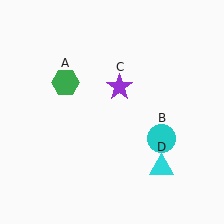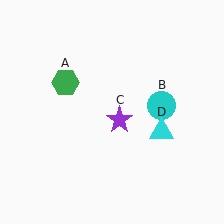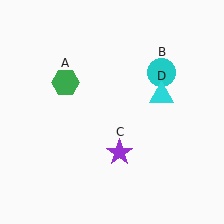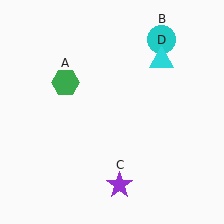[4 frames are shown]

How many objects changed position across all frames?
3 objects changed position: cyan circle (object B), purple star (object C), cyan triangle (object D).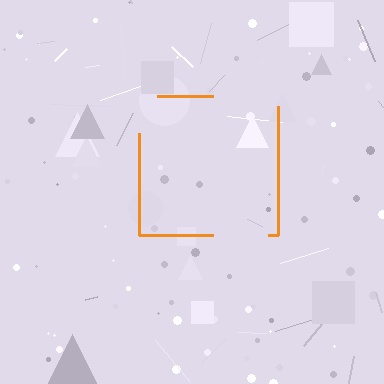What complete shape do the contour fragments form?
The contour fragments form a square.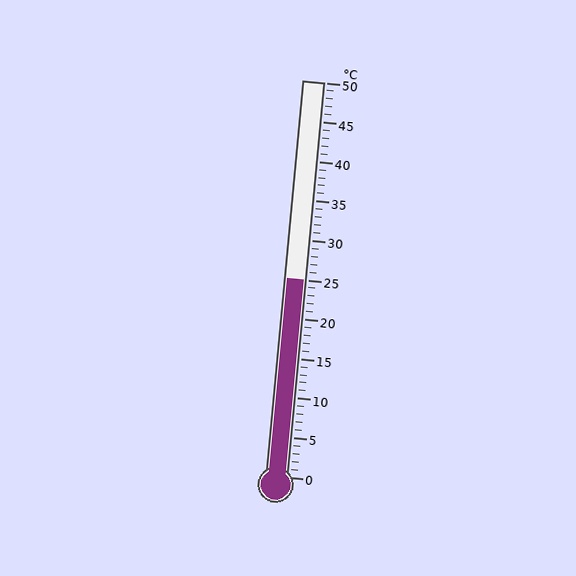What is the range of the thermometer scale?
The thermometer scale ranges from 0°C to 50°C.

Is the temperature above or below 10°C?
The temperature is above 10°C.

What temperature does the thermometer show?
The thermometer shows approximately 25°C.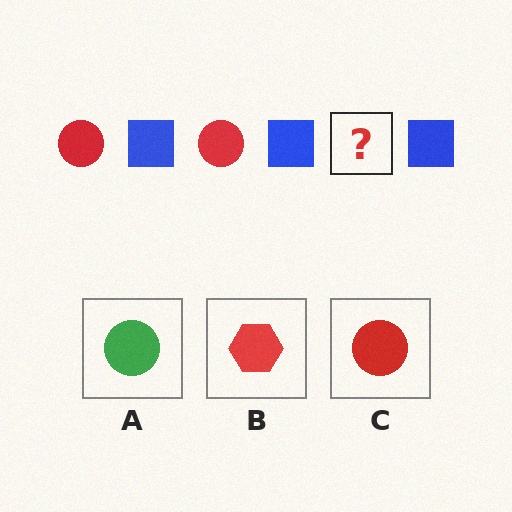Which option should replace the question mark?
Option C.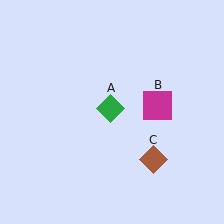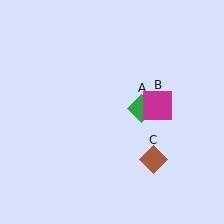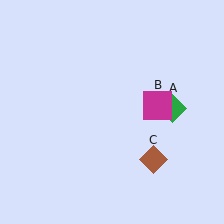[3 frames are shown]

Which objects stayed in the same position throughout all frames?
Magenta square (object B) and brown diamond (object C) remained stationary.